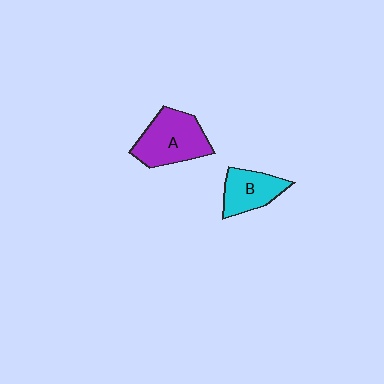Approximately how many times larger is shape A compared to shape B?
Approximately 1.5 times.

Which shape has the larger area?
Shape A (purple).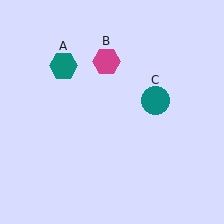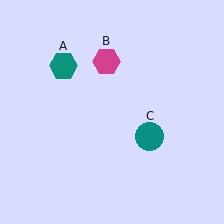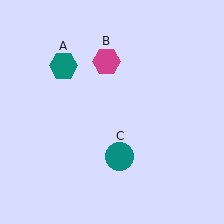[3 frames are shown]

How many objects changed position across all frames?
1 object changed position: teal circle (object C).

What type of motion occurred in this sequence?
The teal circle (object C) rotated clockwise around the center of the scene.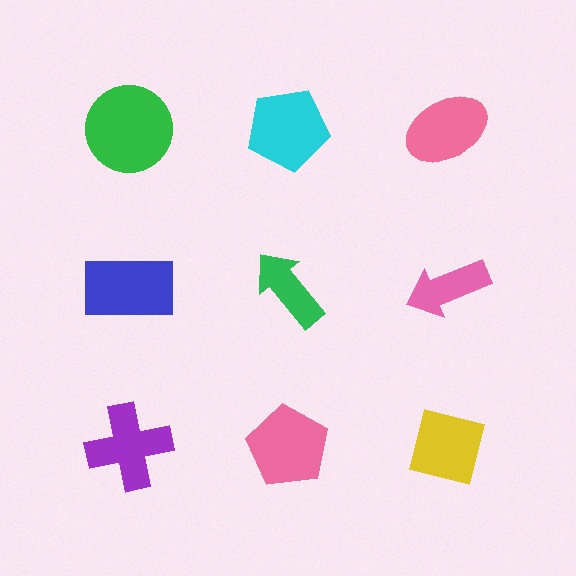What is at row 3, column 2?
A pink pentagon.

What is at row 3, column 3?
A yellow square.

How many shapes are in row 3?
3 shapes.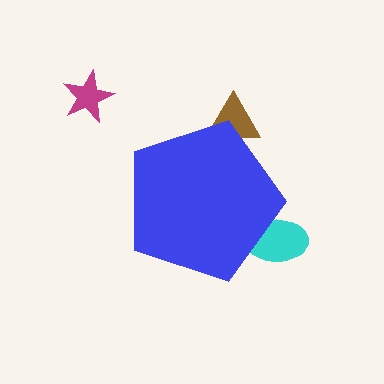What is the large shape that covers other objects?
A blue pentagon.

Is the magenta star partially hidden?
No, the magenta star is fully visible.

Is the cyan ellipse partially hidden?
Yes, the cyan ellipse is partially hidden behind the blue pentagon.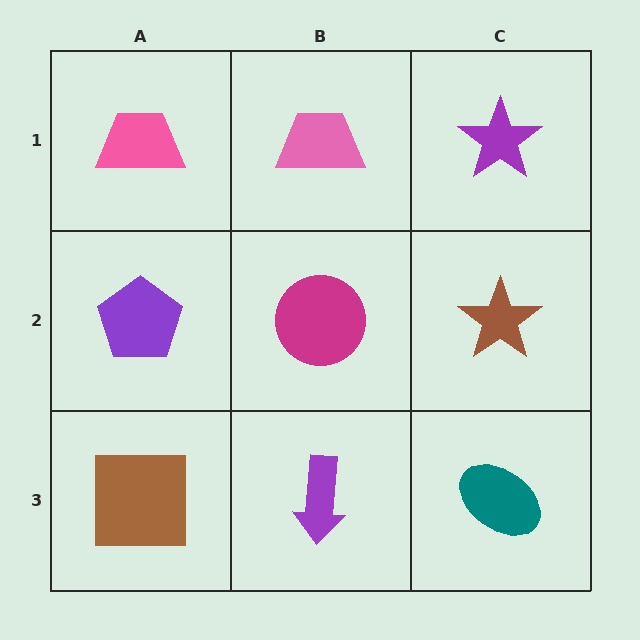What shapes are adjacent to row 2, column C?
A purple star (row 1, column C), a teal ellipse (row 3, column C), a magenta circle (row 2, column B).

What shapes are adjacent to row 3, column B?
A magenta circle (row 2, column B), a brown square (row 3, column A), a teal ellipse (row 3, column C).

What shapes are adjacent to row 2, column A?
A pink trapezoid (row 1, column A), a brown square (row 3, column A), a magenta circle (row 2, column B).